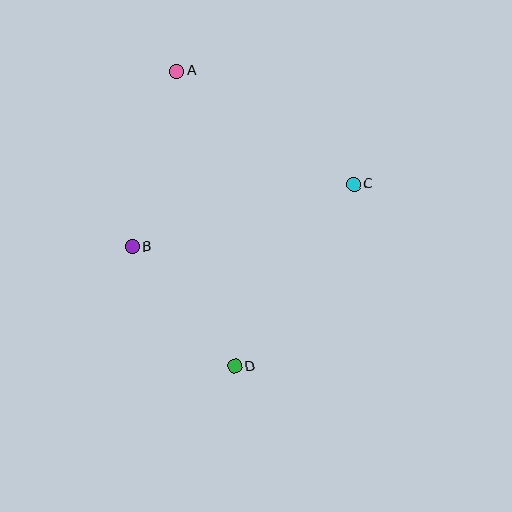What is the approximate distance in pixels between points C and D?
The distance between C and D is approximately 218 pixels.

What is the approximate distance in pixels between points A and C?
The distance between A and C is approximately 210 pixels.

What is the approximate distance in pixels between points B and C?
The distance between B and C is approximately 230 pixels.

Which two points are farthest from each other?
Points A and D are farthest from each other.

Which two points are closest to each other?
Points B and D are closest to each other.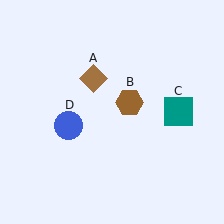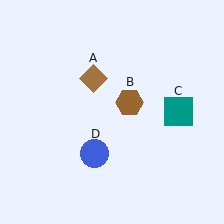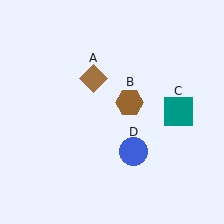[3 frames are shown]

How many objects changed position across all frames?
1 object changed position: blue circle (object D).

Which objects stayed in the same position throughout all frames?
Brown diamond (object A) and brown hexagon (object B) and teal square (object C) remained stationary.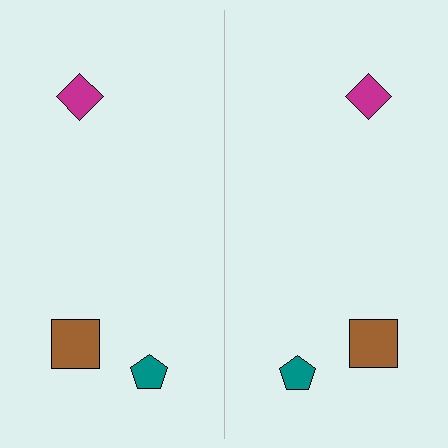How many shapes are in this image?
There are 6 shapes in this image.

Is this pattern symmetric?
Yes, this pattern has bilateral (reflection) symmetry.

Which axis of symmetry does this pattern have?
The pattern has a vertical axis of symmetry running through the center of the image.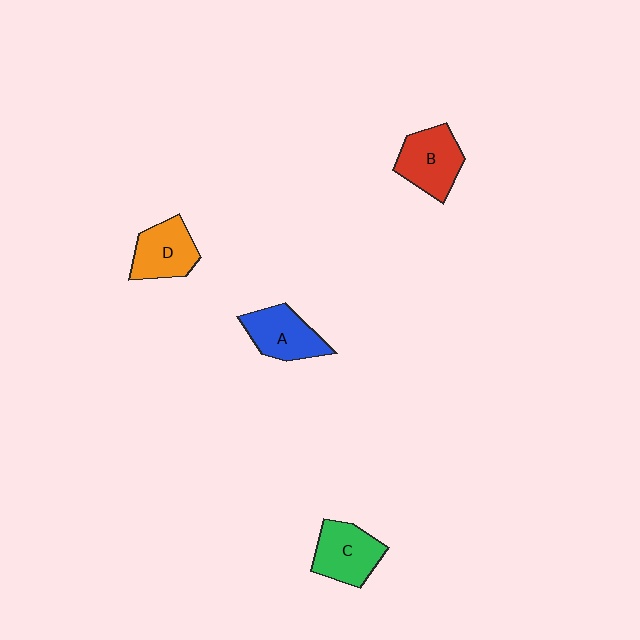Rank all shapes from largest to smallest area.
From largest to smallest: B (red), C (green), A (blue), D (orange).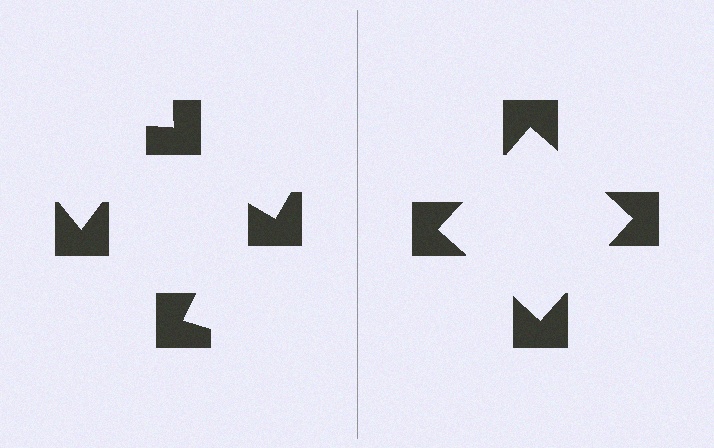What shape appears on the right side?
An illusory square.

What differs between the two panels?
The notched squares are positioned identically on both sides; only the wedge orientations differ. On the right they align to a square; on the left they are misaligned.